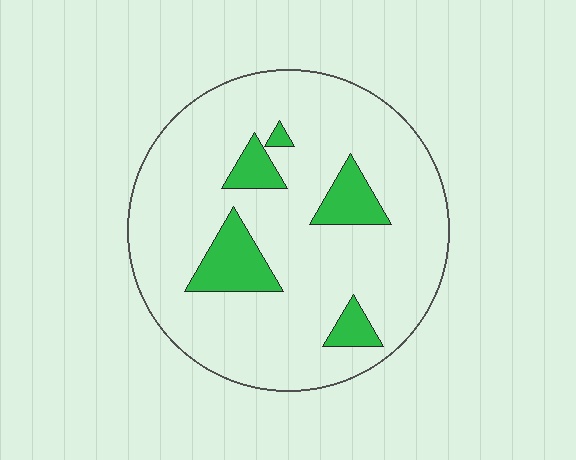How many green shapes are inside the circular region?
5.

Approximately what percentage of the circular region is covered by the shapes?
Approximately 15%.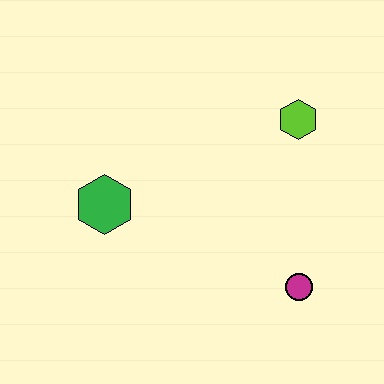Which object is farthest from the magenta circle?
The green hexagon is farthest from the magenta circle.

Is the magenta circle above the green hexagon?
No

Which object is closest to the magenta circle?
The lime hexagon is closest to the magenta circle.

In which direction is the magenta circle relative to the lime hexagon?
The magenta circle is below the lime hexagon.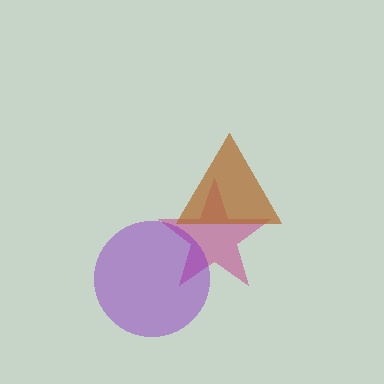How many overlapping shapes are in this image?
There are 3 overlapping shapes in the image.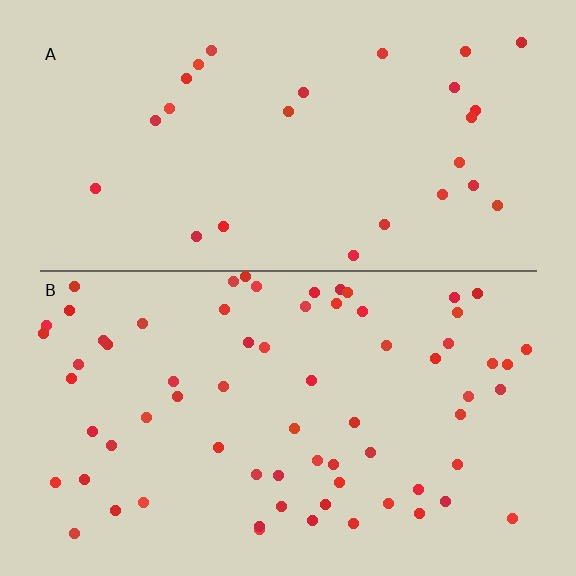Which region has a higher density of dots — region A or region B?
B (the bottom).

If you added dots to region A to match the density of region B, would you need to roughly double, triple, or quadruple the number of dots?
Approximately triple.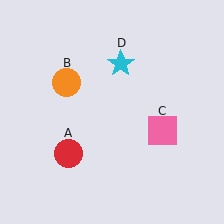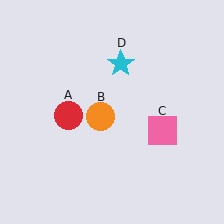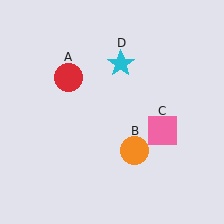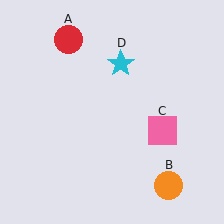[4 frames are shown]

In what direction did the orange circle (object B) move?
The orange circle (object B) moved down and to the right.